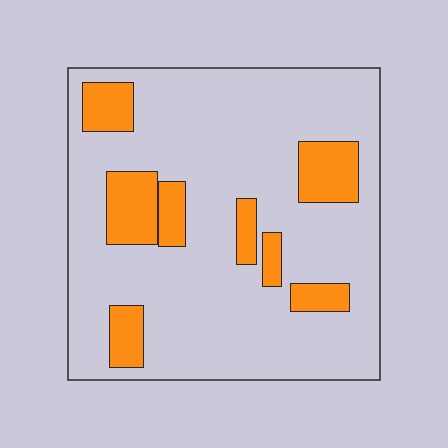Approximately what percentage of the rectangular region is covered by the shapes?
Approximately 20%.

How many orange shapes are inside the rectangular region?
8.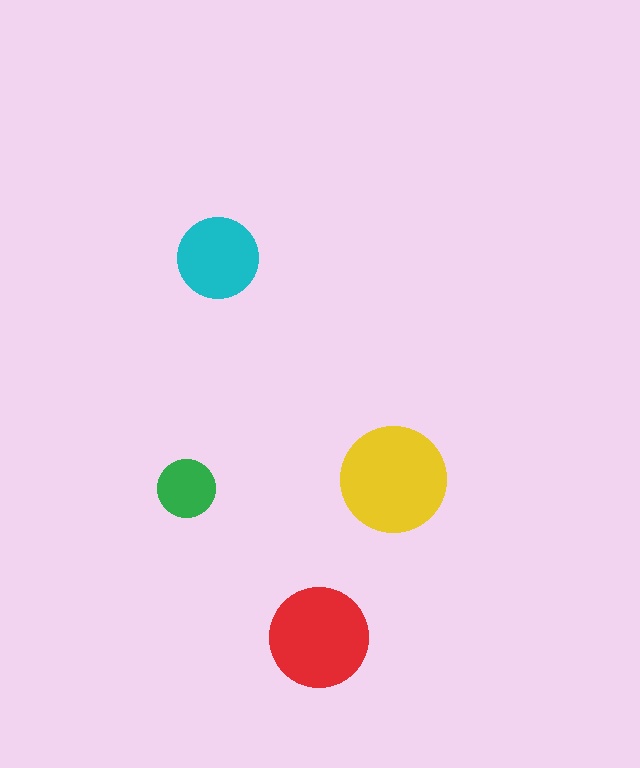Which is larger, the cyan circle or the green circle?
The cyan one.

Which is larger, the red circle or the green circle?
The red one.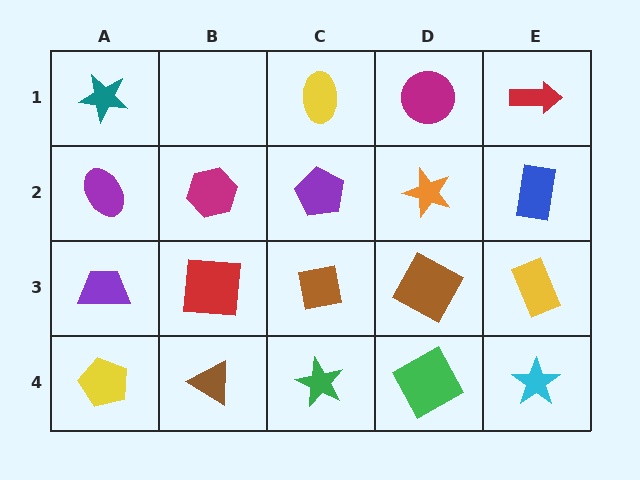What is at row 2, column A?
A purple ellipse.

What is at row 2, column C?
A purple pentagon.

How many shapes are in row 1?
4 shapes.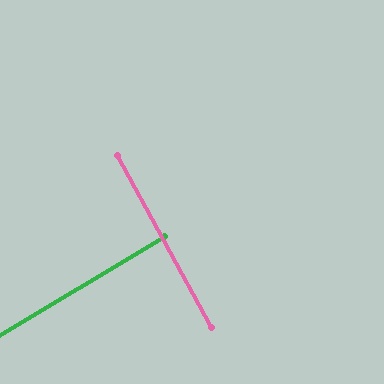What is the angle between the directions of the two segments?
Approximately 88 degrees.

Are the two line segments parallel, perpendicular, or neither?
Perpendicular — they meet at approximately 88°.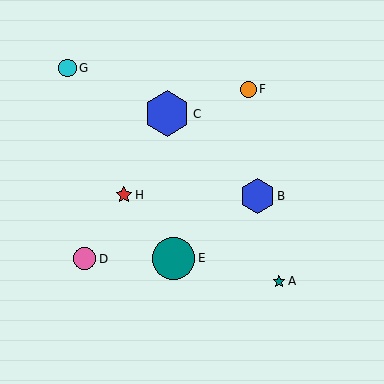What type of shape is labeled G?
Shape G is a cyan circle.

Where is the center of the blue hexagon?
The center of the blue hexagon is at (167, 114).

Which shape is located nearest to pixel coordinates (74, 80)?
The cyan circle (labeled G) at (68, 68) is nearest to that location.